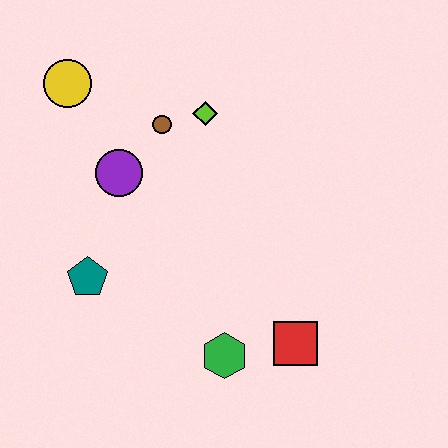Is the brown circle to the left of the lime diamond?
Yes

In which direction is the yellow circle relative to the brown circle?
The yellow circle is to the left of the brown circle.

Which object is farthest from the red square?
The yellow circle is farthest from the red square.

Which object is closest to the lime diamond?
The brown circle is closest to the lime diamond.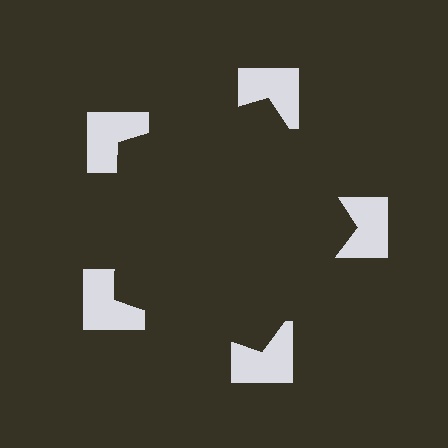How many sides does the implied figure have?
5 sides.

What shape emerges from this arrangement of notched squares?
An illusory pentagon — its edges are inferred from the aligned wedge cuts in the notched squares, not physically drawn.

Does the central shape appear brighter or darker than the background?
It typically appears slightly darker than the background, even though no actual brightness change is drawn.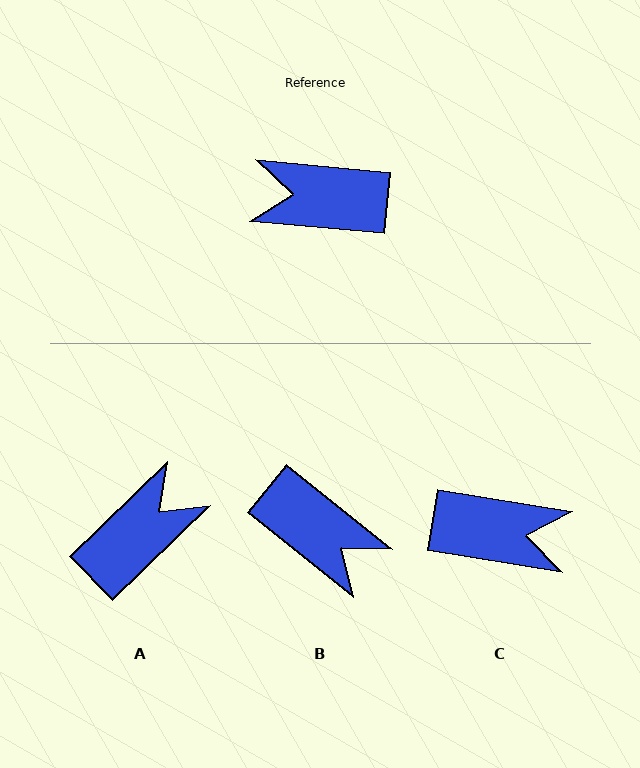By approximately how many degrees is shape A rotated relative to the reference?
Approximately 130 degrees clockwise.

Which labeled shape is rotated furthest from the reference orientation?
C, about 176 degrees away.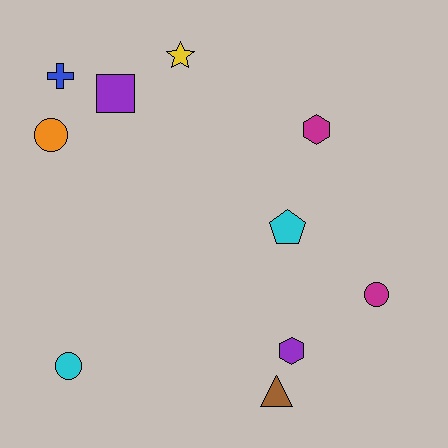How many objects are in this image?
There are 10 objects.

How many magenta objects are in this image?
There are 2 magenta objects.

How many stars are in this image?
There is 1 star.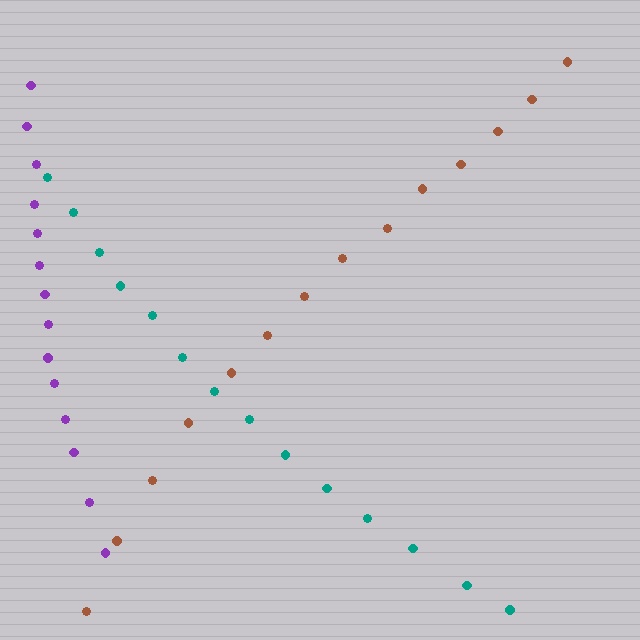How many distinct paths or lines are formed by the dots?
There are 3 distinct paths.